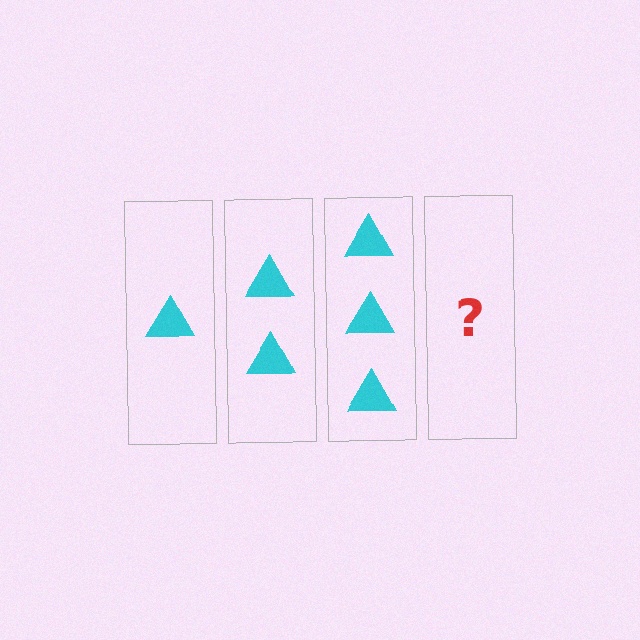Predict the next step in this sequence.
The next step is 4 triangles.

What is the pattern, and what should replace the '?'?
The pattern is that each step adds one more triangle. The '?' should be 4 triangles.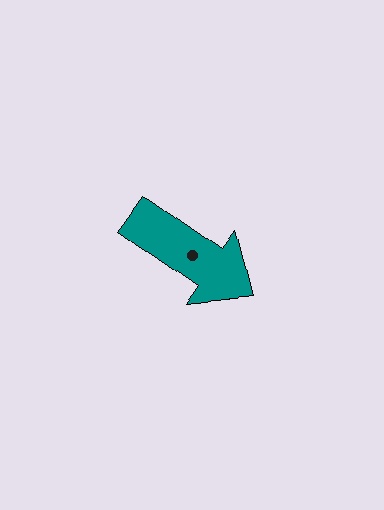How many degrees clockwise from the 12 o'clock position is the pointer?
Approximately 125 degrees.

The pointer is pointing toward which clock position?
Roughly 4 o'clock.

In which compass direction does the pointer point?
Southeast.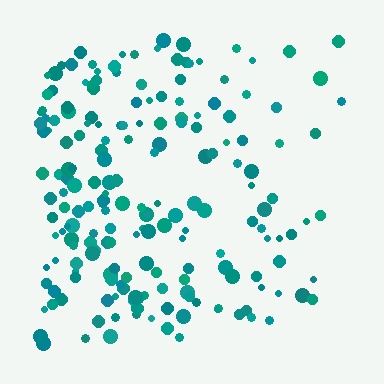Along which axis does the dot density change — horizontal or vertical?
Horizontal.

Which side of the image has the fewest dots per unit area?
The right.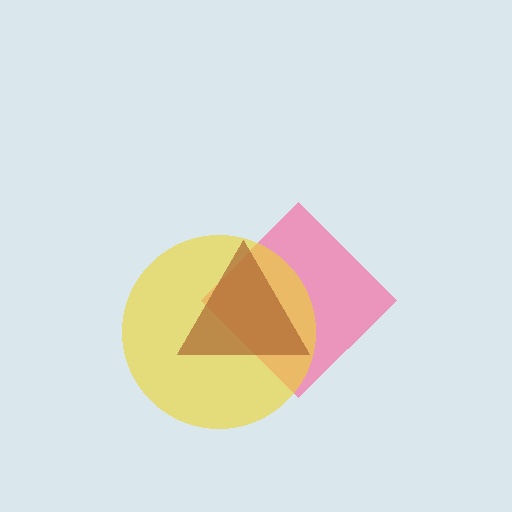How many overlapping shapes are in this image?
There are 3 overlapping shapes in the image.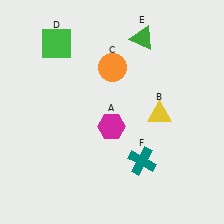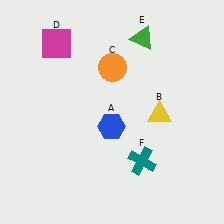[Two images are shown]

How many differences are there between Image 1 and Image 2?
There are 2 differences between the two images.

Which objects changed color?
A changed from magenta to blue. D changed from green to magenta.